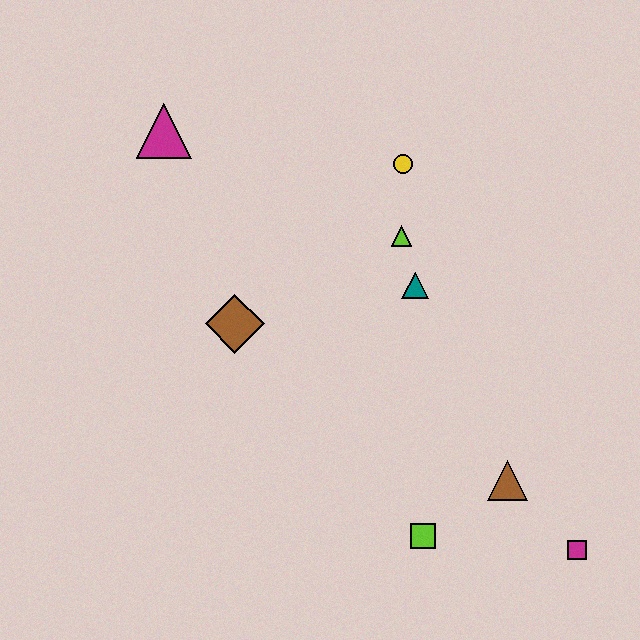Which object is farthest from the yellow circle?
The magenta square is farthest from the yellow circle.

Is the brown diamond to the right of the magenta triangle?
Yes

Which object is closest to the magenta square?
The brown triangle is closest to the magenta square.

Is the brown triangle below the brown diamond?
Yes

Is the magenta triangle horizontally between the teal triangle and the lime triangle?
No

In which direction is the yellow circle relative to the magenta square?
The yellow circle is above the magenta square.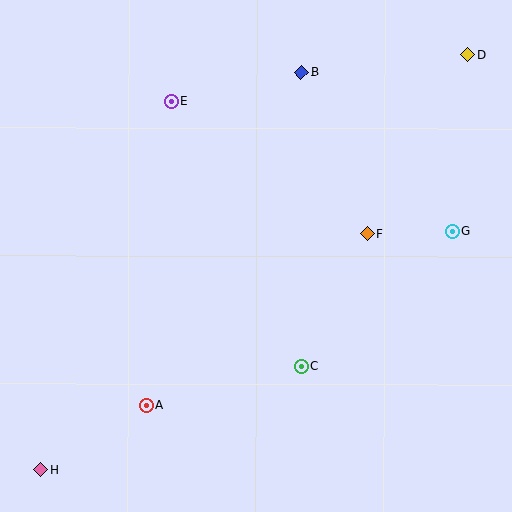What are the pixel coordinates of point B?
Point B is at (301, 72).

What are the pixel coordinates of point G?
Point G is at (452, 231).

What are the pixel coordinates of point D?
Point D is at (467, 54).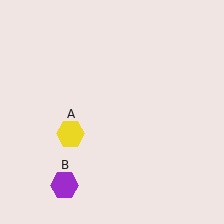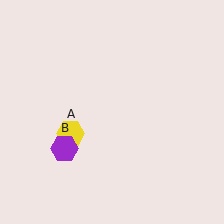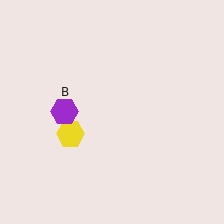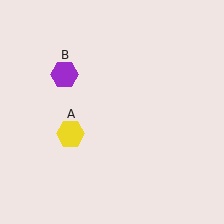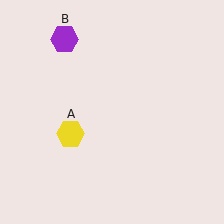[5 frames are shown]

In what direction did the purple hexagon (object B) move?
The purple hexagon (object B) moved up.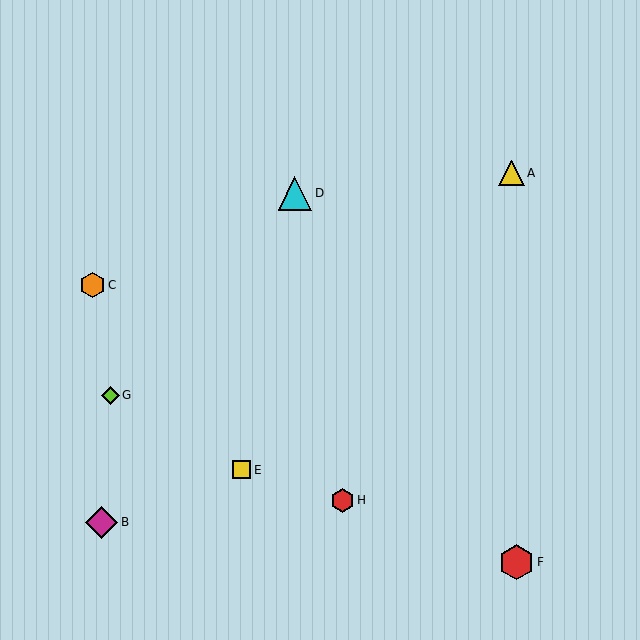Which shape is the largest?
The red hexagon (labeled F) is the largest.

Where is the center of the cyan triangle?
The center of the cyan triangle is at (295, 193).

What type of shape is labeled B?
Shape B is a magenta diamond.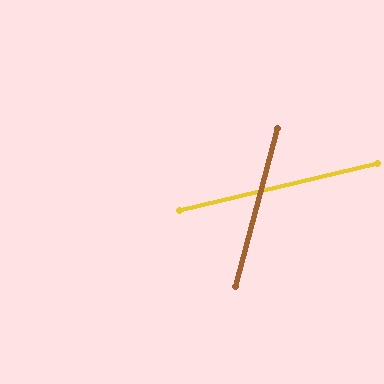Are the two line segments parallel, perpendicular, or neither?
Neither parallel nor perpendicular — they differ by about 61°.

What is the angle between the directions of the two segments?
Approximately 61 degrees.